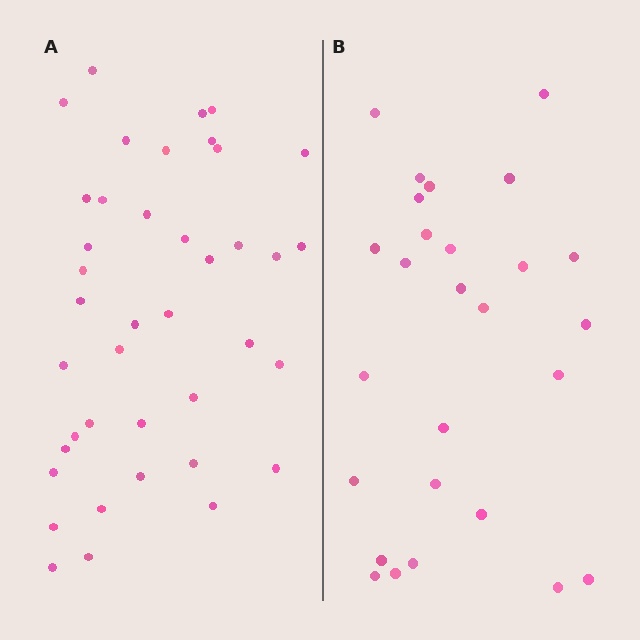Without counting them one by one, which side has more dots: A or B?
Region A (the left region) has more dots.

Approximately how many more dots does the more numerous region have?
Region A has approximately 15 more dots than region B.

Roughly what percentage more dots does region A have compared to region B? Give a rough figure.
About 50% more.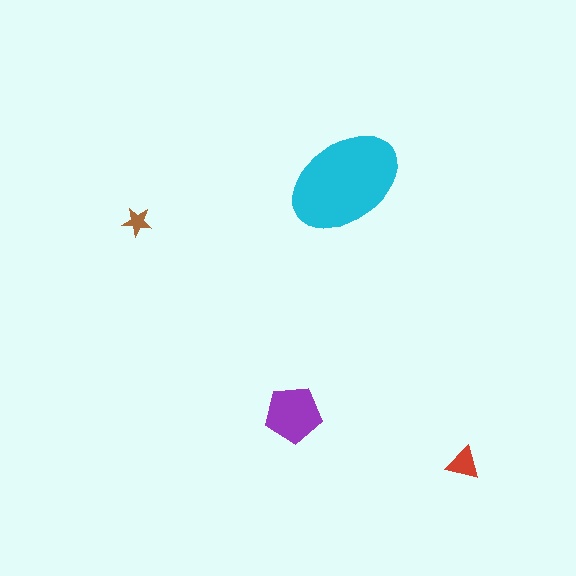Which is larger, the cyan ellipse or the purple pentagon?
The cyan ellipse.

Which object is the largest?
The cyan ellipse.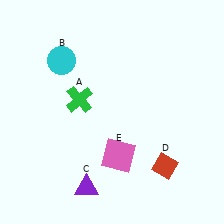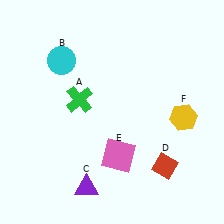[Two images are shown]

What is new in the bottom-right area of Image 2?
A yellow hexagon (F) was added in the bottom-right area of Image 2.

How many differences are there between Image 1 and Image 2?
There is 1 difference between the two images.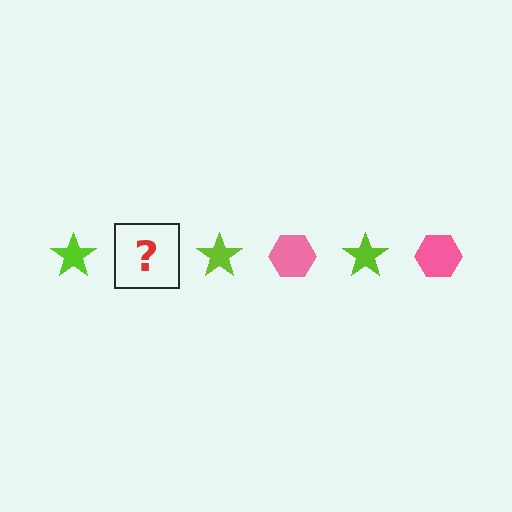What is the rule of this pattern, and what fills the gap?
The rule is that the pattern alternates between lime star and pink hexagon. The gap should be filled with a pink hexagon.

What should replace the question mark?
The question mark should be replaced with a pink hexagon.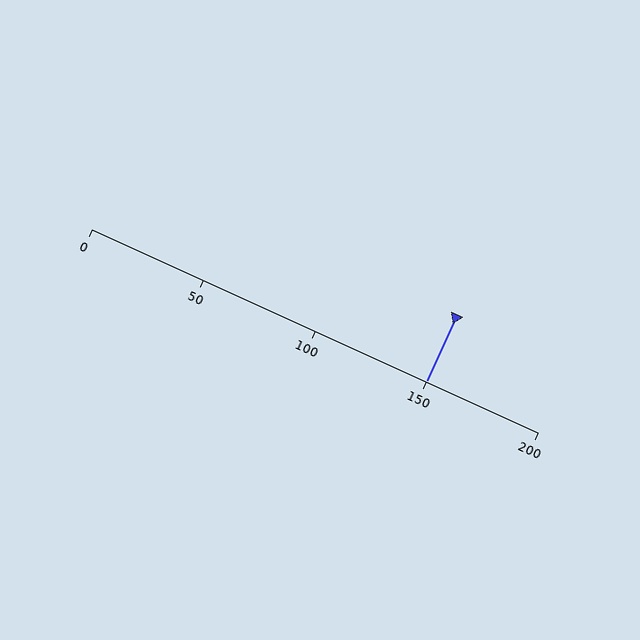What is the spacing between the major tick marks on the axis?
The major ticks are spaced 50 apart.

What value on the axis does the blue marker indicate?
The marker indicates approximately 150.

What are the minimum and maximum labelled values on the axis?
The axis runs from 0 to 200.